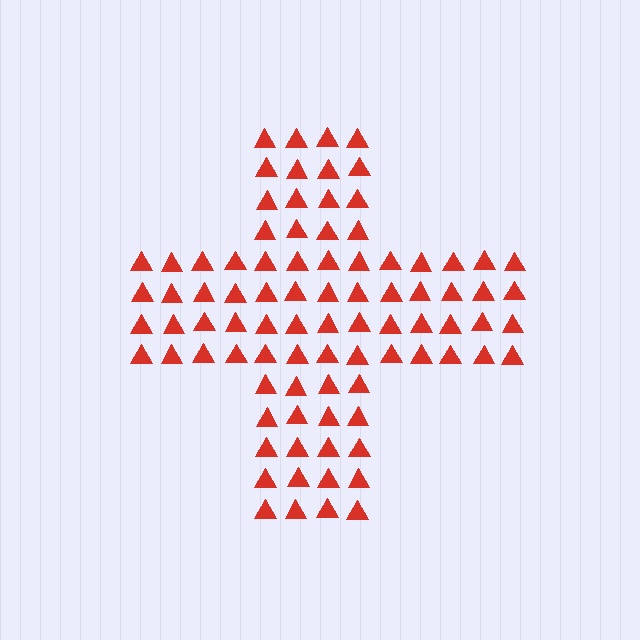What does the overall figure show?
The overall figure shows a cross.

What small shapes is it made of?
It is made of small triangles.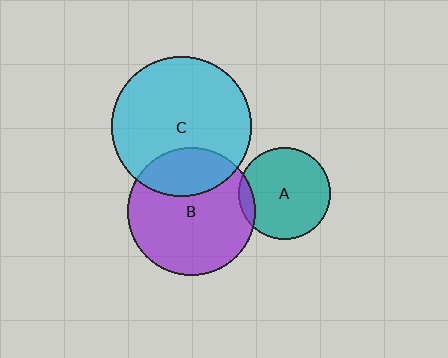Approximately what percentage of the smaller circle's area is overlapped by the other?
Approximately 10%.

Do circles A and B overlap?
Yes.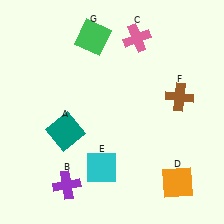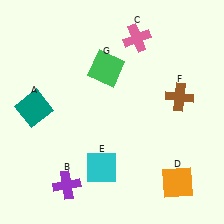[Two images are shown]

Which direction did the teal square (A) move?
The teal square (A) moved left.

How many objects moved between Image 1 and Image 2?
2 objects moved between the two images.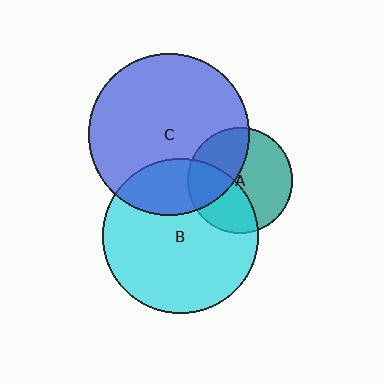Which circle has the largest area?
Circle C (blue).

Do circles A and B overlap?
Yes.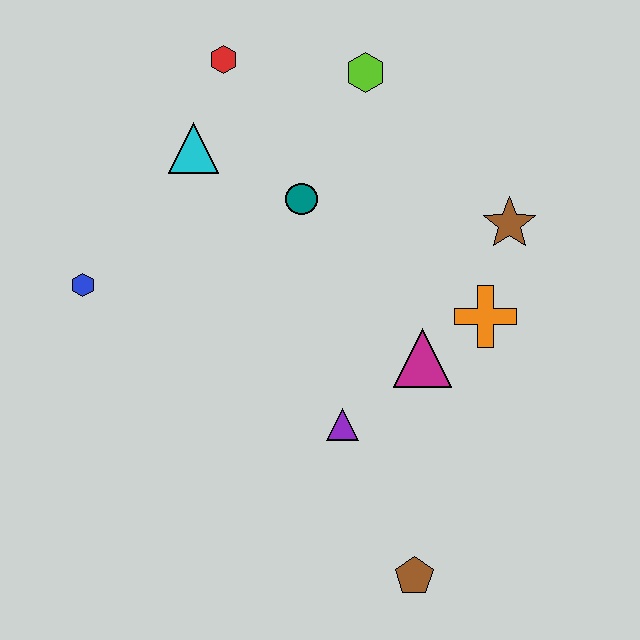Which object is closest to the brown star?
The orange cross is closest to the brown star.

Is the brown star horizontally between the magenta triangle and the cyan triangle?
No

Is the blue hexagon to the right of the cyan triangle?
No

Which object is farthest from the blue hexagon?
The brown pentagon is farthest from the blue hexagon.